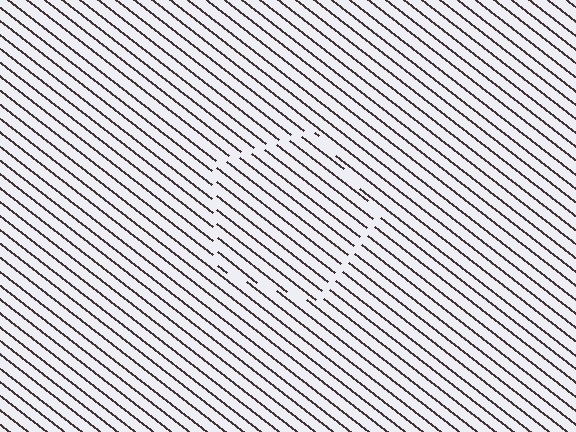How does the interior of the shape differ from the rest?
The interior of the shape contains the same grating, shifted by half a period — the contour is defined by the phase discontinuity where line-ends from the inner and outer gratings abut.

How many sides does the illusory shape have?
5 sides — the line-ends trace a pentagon.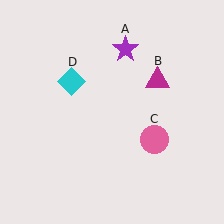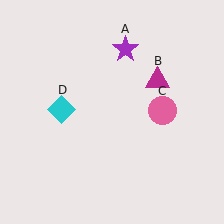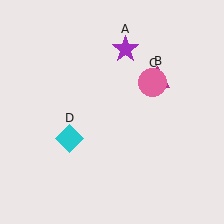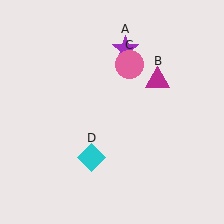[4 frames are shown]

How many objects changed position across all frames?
2 objects changed position: pink circle (object C), cyan diamond (object D).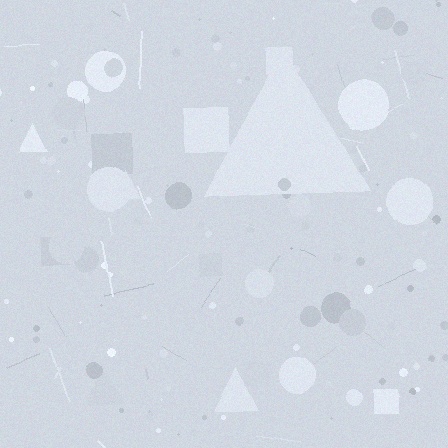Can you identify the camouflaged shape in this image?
The camouflaged shape is a triangle.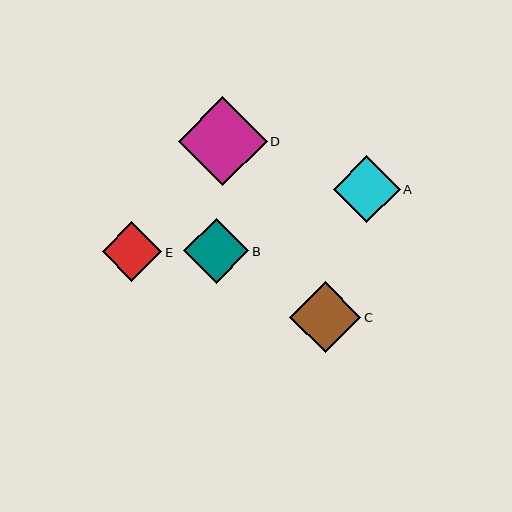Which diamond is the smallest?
Diamond E is the smallest with a size of approximately 59 pixels.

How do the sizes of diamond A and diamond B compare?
Diamond A and diamond B are approximately the same size.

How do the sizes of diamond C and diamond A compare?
Diamond C and diamond A are approximately the same size.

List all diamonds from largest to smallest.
From largest to smallest: D, C, A, B, E.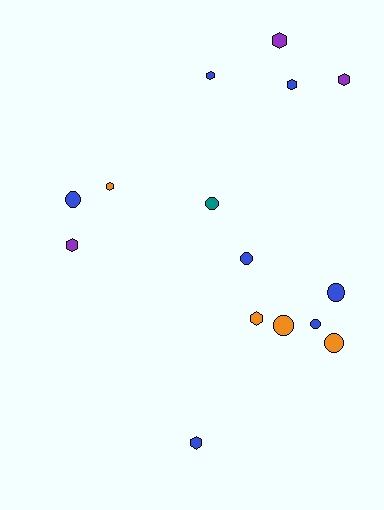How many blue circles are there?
There are 4 blue circles.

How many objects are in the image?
There are 15 objects.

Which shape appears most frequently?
Hexagon, with 8 objects.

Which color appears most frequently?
Blue, with 7 objects.